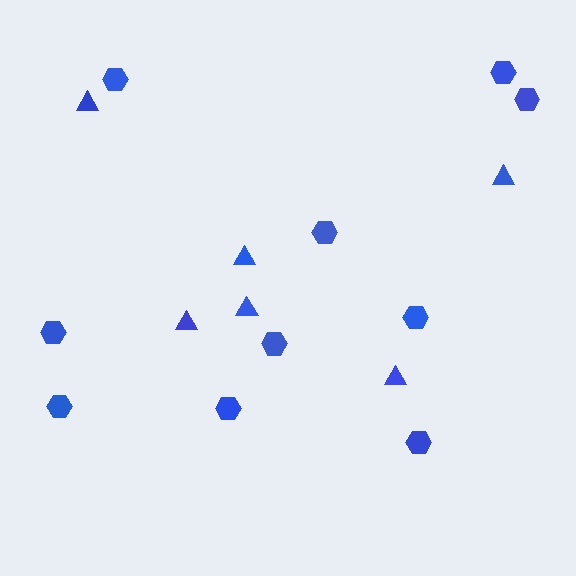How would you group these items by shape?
There are 2 groups: one group of triangles (6) and one group of hexagons (10).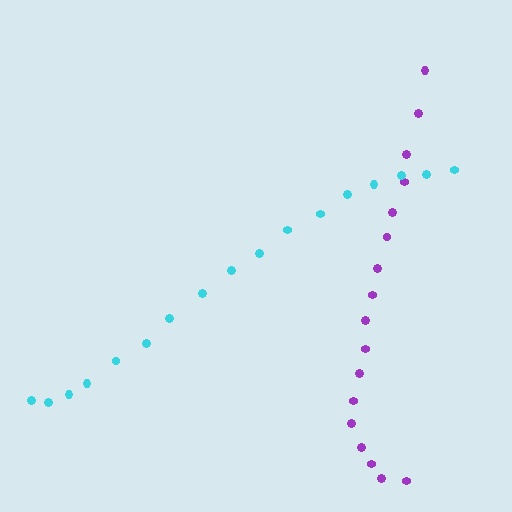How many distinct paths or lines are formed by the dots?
There are 2 distinct paths.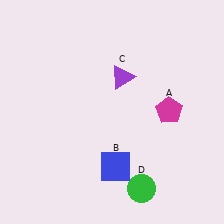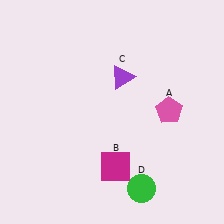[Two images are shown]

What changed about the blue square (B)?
In Image 1, B is blue. In Image 2, it changed to magenta.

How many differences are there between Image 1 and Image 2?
There are 2 differences between the two images.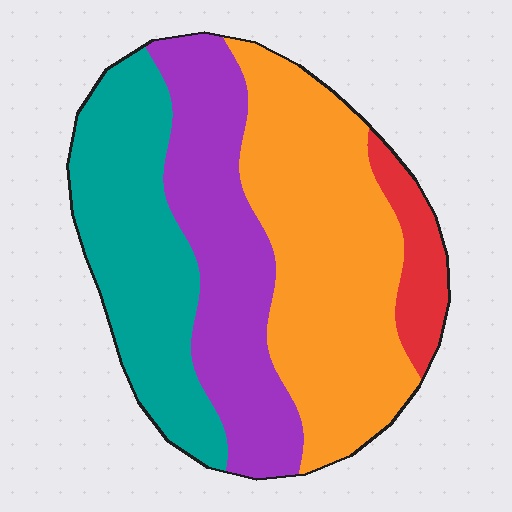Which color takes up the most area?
Orange, at roughly 40%.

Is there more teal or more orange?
Orange.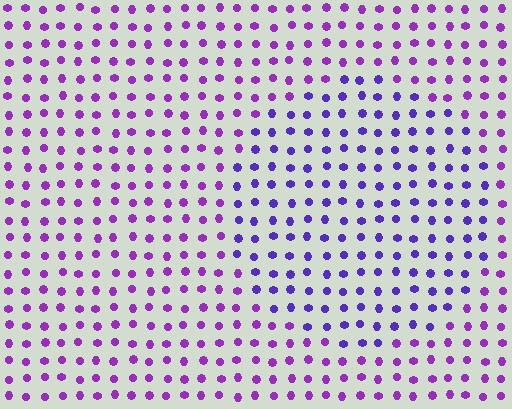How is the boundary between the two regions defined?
The boundary is defined purely by a slight shift in hue (about 29 degrees). Spacing, size, and orientation are identical on both sides.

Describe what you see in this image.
The image is filled with small purple elements in a uniform arrangement. A circle-shaped region is visible where the elements are tinted to a slightly different hue, forming a subtle color boundary.